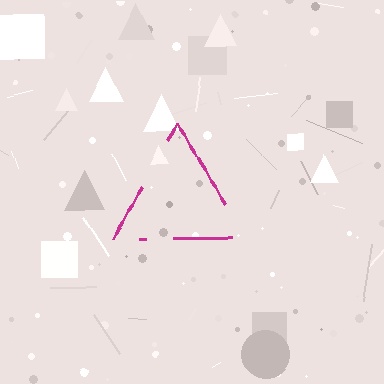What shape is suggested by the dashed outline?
The dashed outline suggests a triangle.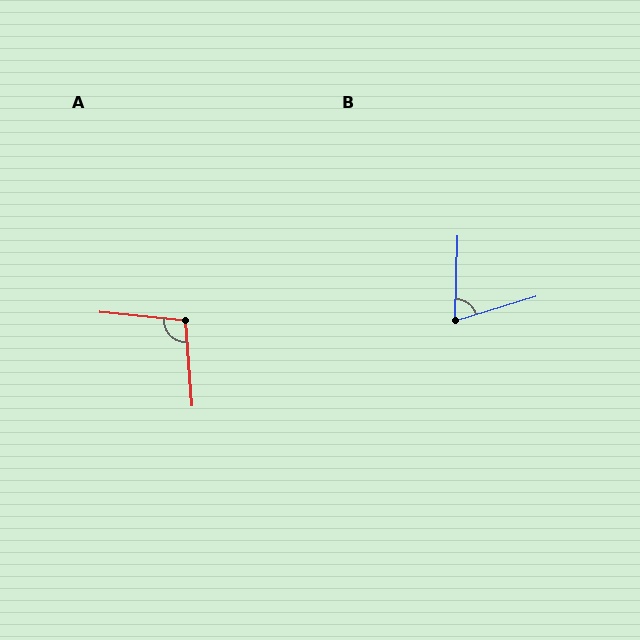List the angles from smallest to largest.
B (72°), A (100°).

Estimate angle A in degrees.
Approximately 100 degrees.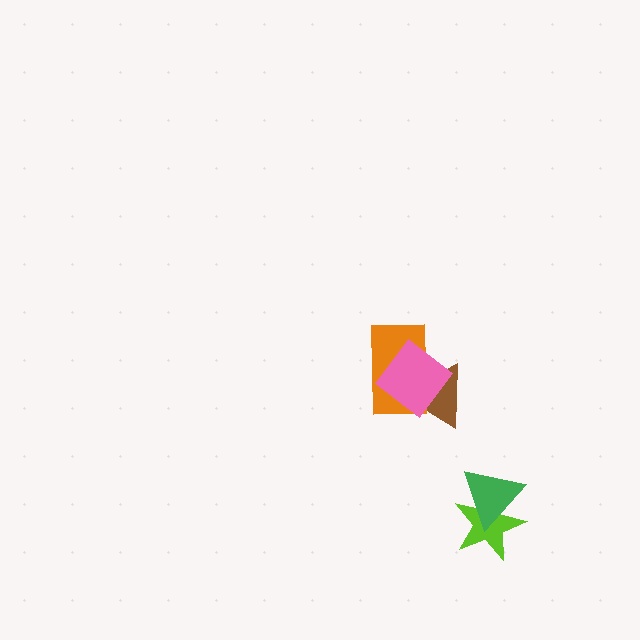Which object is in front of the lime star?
The green triangle is in front of the lime star.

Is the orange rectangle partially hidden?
Yes, it is partially covered by another shape.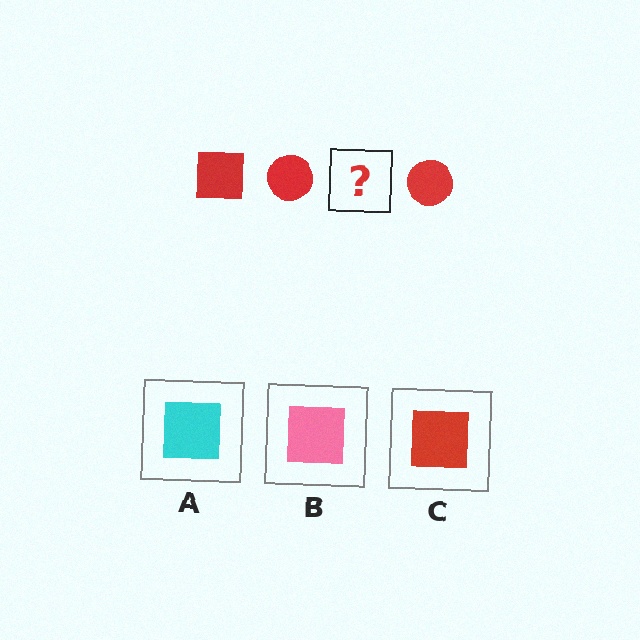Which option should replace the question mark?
Option C.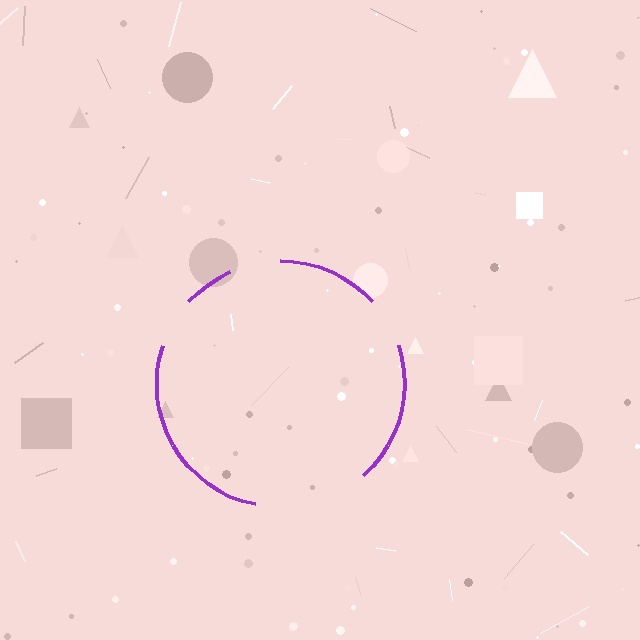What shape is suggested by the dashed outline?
The dashed outline suggests a circle.